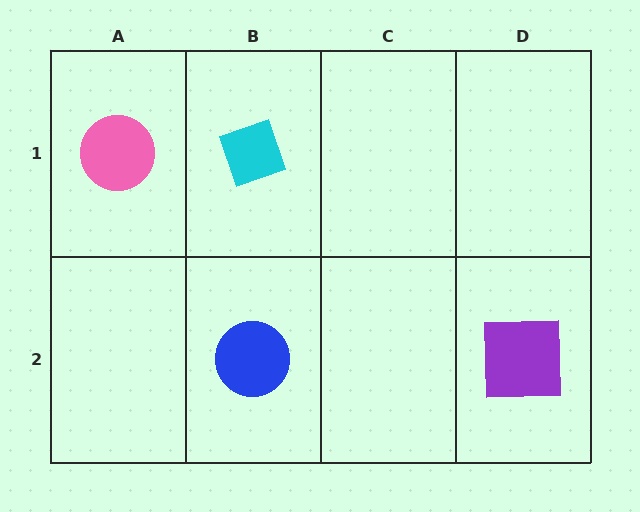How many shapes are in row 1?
2 shapes.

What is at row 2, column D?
A purple square.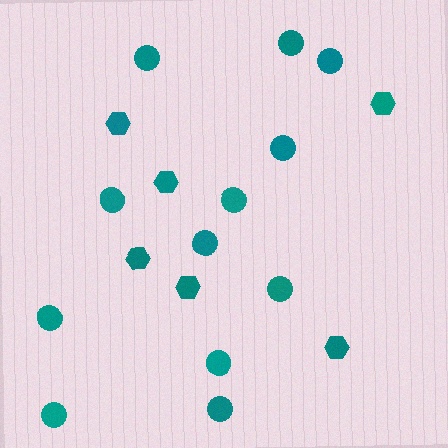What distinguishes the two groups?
There are 2 groups: one group of hexagons (6) and one group of circles (12).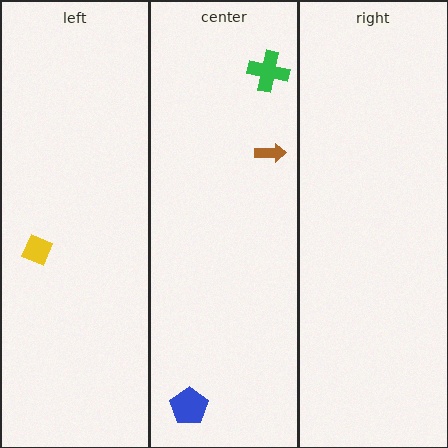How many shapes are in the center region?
3.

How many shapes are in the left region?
1.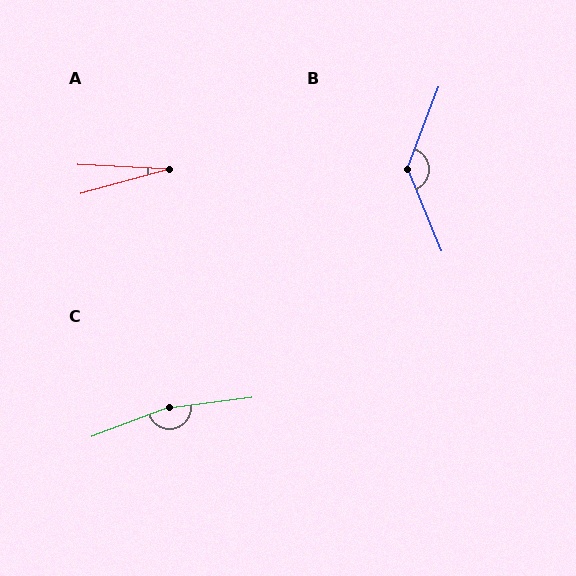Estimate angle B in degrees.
Approximately 137 degrees.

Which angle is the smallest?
A, at approximately 18 degrees.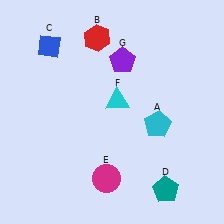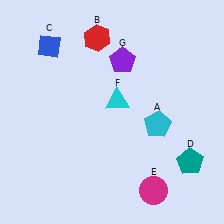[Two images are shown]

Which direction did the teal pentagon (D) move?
The teal pentagon (D) moved up.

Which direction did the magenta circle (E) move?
The magenta circle (E) moved right.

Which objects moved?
The objects that moved are: the teal pentagon (D), the magenta circle (E).